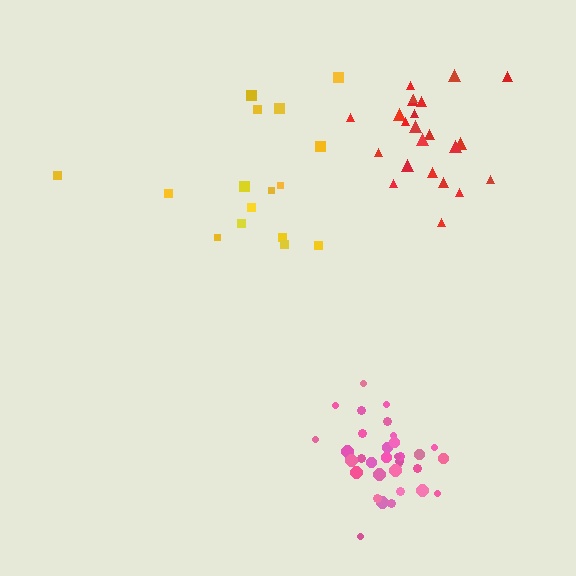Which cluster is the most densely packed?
Pink.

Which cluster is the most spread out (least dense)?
Yellow.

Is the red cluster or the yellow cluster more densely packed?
Red.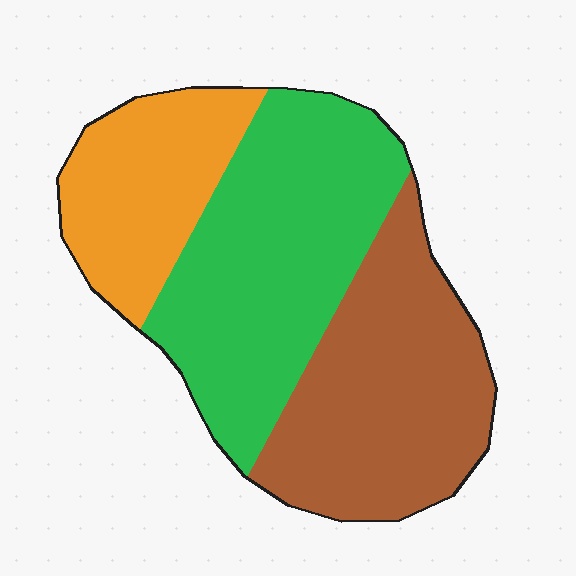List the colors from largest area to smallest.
From largest to smallest: green, brown, orange.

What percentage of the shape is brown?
Brown covers roughly 35% of the shape.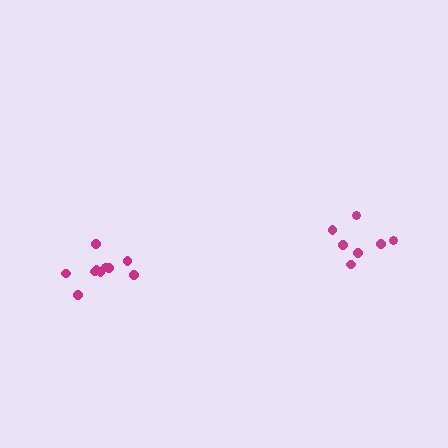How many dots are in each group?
Group 1: 10 dots, Group 2: 7 dots (17 total).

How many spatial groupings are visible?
There are 2 spatial groupings.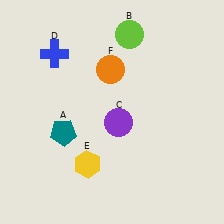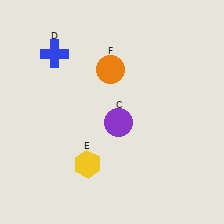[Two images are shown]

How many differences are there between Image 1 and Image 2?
There are 2 differences between the two images.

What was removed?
The lime circle (B), the teal pentagon (A) were removed in Image 2.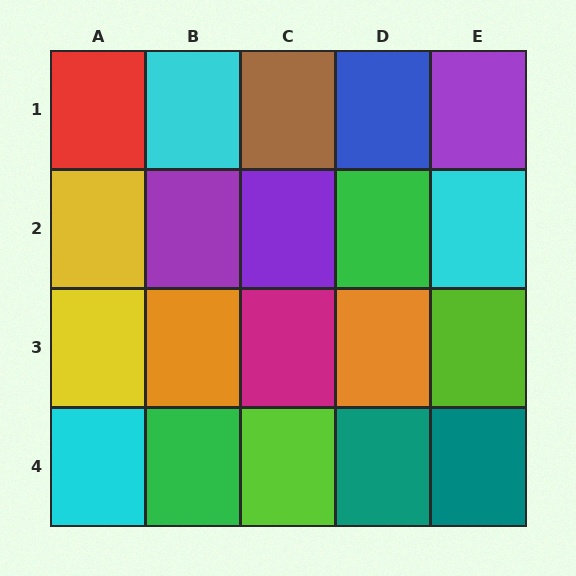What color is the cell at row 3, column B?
Orange.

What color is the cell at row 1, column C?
Brown.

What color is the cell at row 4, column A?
Cyan.